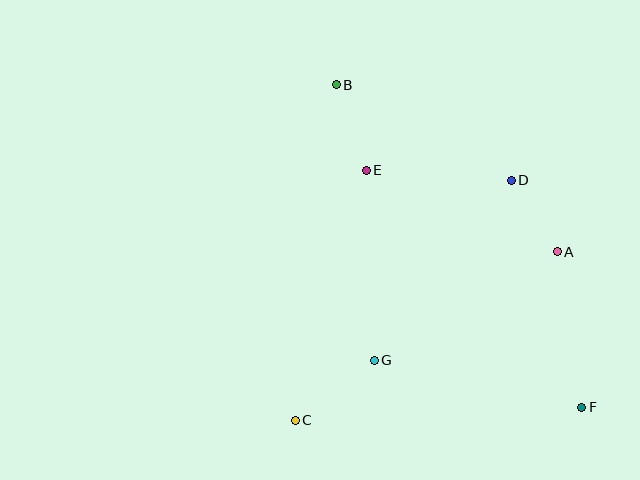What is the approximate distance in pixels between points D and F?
The distance between D and F is approximately 238 pixels.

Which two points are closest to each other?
Points A and D are closest to each other.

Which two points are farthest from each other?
Points B and F are farthest from each other.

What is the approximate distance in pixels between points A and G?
The distance between A and G is approximately 213 pixels.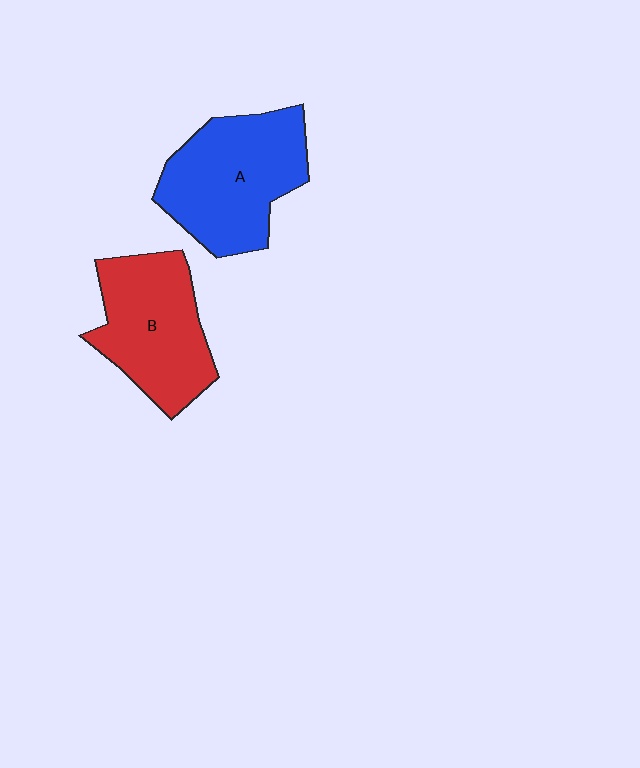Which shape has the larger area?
Shape A (blue).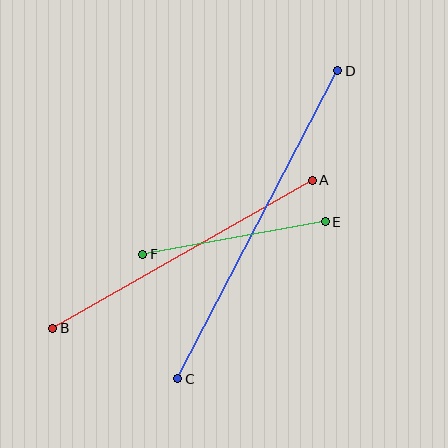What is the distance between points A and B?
The distance is approximately 299 pixels.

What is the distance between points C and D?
The distance is approximately 347 pixels.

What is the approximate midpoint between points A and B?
The midpoint is at approximately (182, 254) pixels.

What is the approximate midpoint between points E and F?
The midpoint is at approximately (234, 238) pixels.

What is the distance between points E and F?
The distance is approximately 185 pixels.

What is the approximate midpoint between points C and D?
The midpoint is at approximately (258, 225) pixels.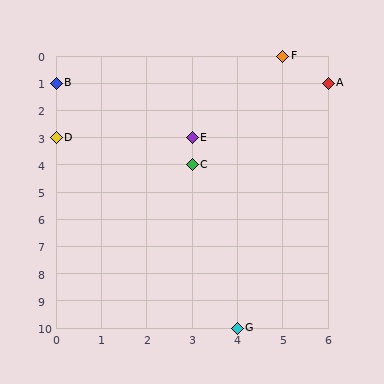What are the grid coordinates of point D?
Point D is at grid coordinates (0, 3).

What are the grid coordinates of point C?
Point C is at grid coordinates (3, 4).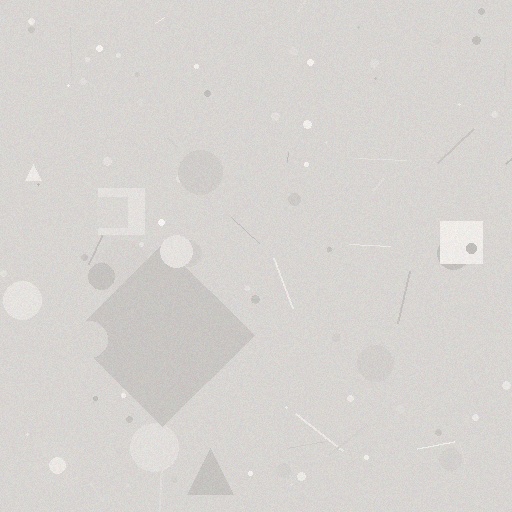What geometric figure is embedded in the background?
A diamond is embedded in the background.